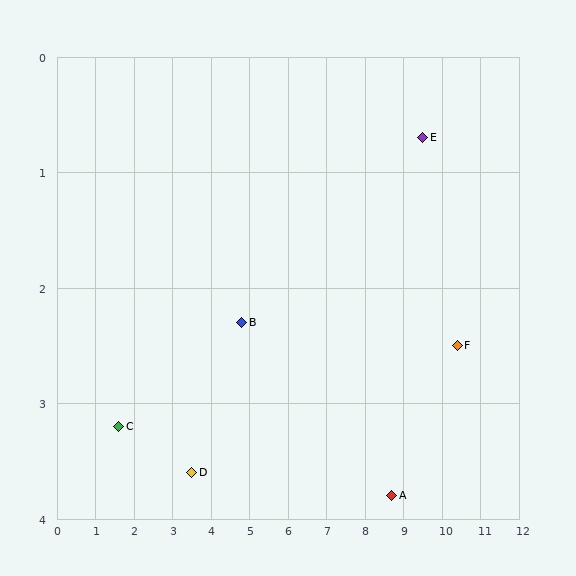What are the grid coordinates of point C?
Point C is at approximately (1.6, 3.2).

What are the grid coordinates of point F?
Point F is at approximately (10.4, 2.5).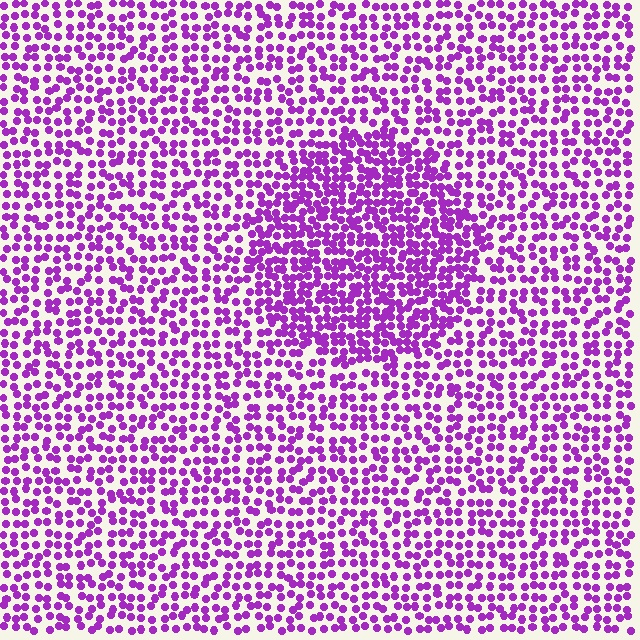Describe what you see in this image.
The image contains small purple elements arranged at two different densities. A circle-shaped region is visible where the elements are more densely packed than the surrounding area.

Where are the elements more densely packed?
The elements are more densely packed inside the circle boundary.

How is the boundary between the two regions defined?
The boundary is defined by a change in element density (approximately 1.6x ratio). All elements are the same color, size, and shape.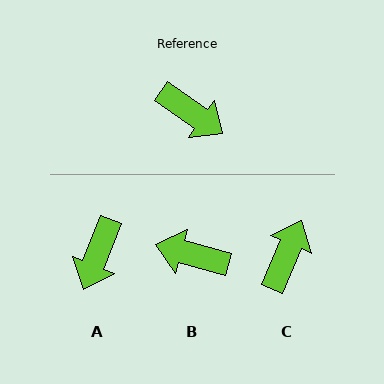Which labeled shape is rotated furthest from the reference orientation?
B, about 160 degrees away.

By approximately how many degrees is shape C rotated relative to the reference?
Approximately 102 degrees counter-clockwise.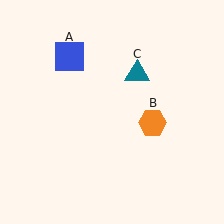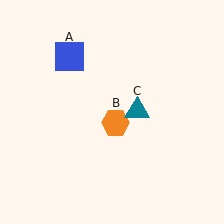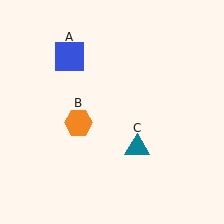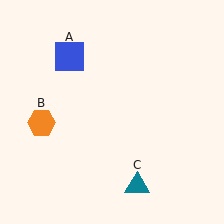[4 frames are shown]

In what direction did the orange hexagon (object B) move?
The orange hexagon (object B) moved left.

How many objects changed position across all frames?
2 objects changed position: orange hexagon (object B), teal triangle (object C).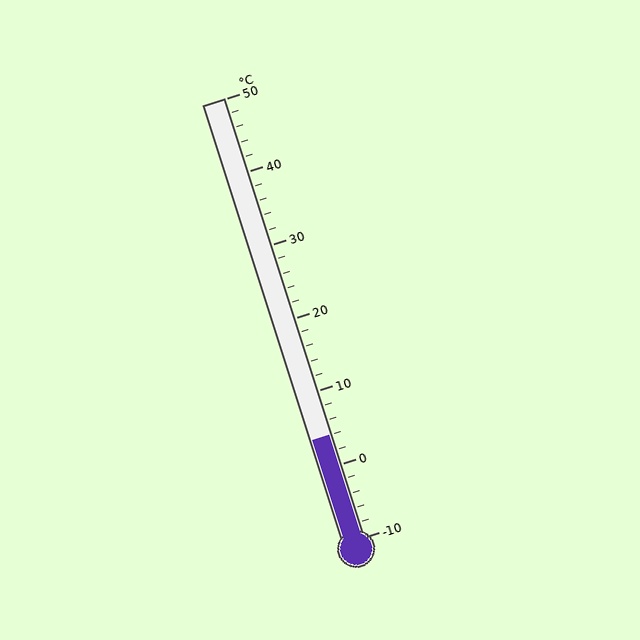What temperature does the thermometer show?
The thermometer shows approximately 4°C.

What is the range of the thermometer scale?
The thermometer scale ranges from -10°C to 50°C.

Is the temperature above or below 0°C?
The temperature is above 0°C.